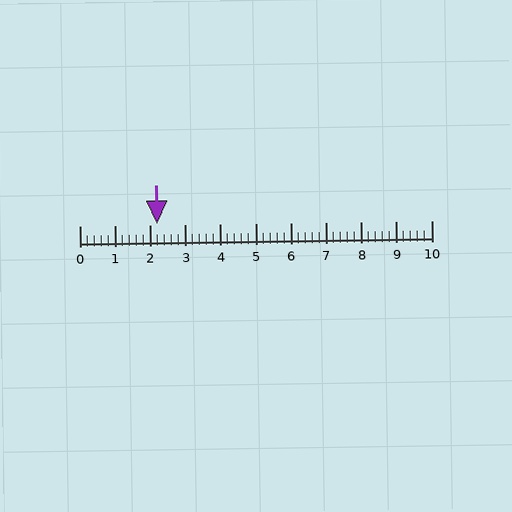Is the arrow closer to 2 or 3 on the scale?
The arrow is closer to 2.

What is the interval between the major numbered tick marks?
The major tick marks are spaced 1 units apart.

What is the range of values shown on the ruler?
The ruler shows values from 0 to 10.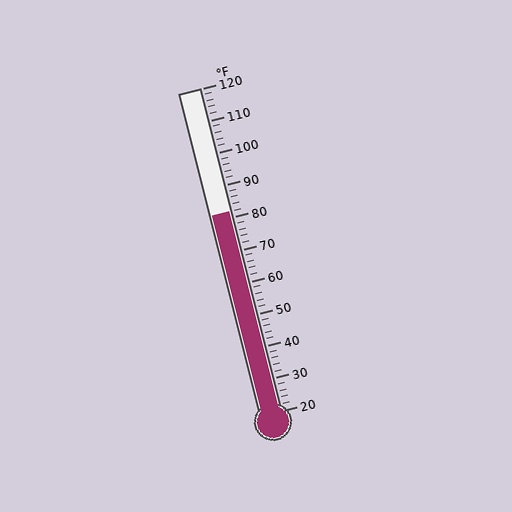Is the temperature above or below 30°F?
The temperature is above 30°F.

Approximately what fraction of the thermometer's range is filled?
The thermometer is filled to approximately 60% of its range.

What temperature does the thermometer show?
The thermometer shows approximately 82°F.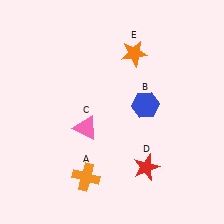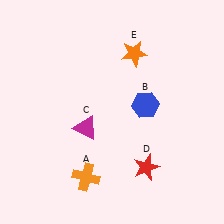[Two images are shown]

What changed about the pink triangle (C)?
In Image 1, C is pink. In Image 2, it changed to magenta.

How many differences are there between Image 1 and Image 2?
There is 1 difference between the two images.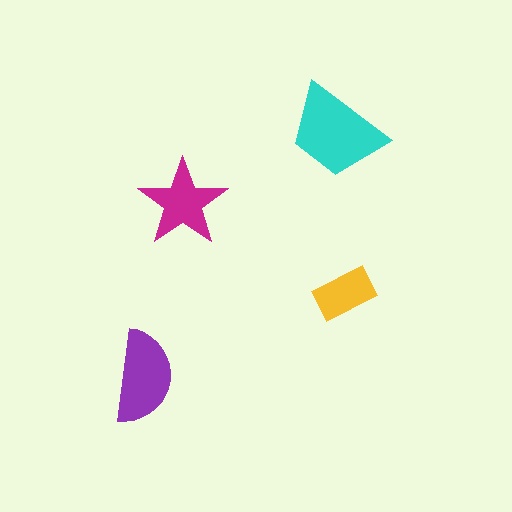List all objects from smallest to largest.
The yellow rectangle, the magenta star, the purple semicircle, the cyan trapezoid.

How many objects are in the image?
There are 4 objects in the image.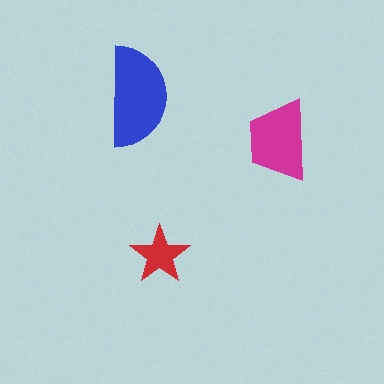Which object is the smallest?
The red star.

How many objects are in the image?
There are 3 objects in the image.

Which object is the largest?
The blue semicircle.